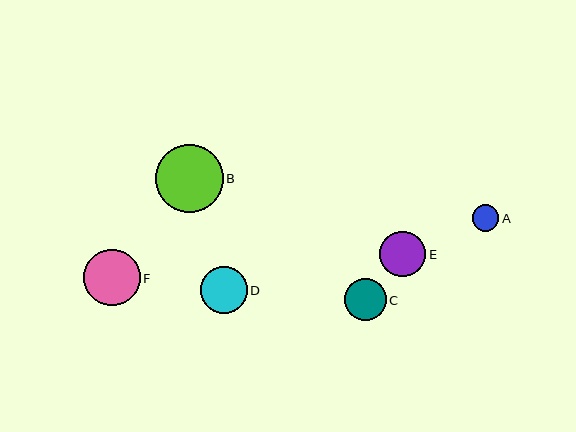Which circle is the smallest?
Circle A is the smallest with a size of approximately 27 pixels.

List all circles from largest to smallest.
From largest to smallest: B, F, D, E, C, A.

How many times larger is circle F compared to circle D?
Circle F is approximately 1.2 times the size of circle D.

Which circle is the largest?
Circle B is the largest with a size of approximately 68 pixels.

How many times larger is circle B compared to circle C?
Circle B is approximately 1.6 times the size of circle C.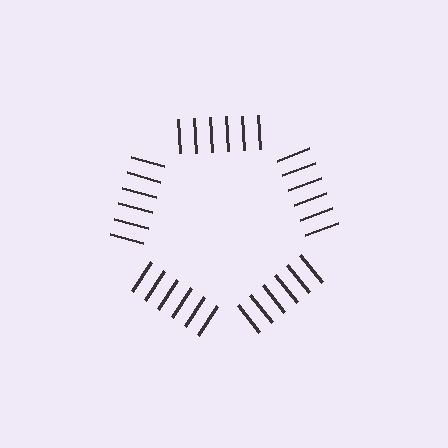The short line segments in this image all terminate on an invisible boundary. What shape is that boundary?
An illusory pentagon — the line segments terminate on its edges but no continuous stroke is drawn.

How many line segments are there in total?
30 — 6 along each of the 5 edges.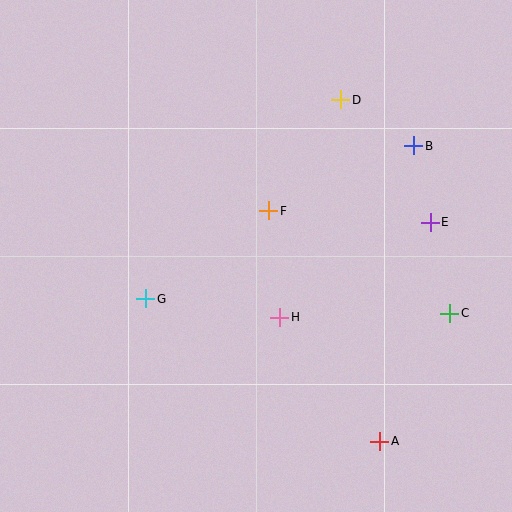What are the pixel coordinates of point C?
Point C is at (450, 313).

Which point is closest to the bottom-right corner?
Point A is closest to the bottom-right corner.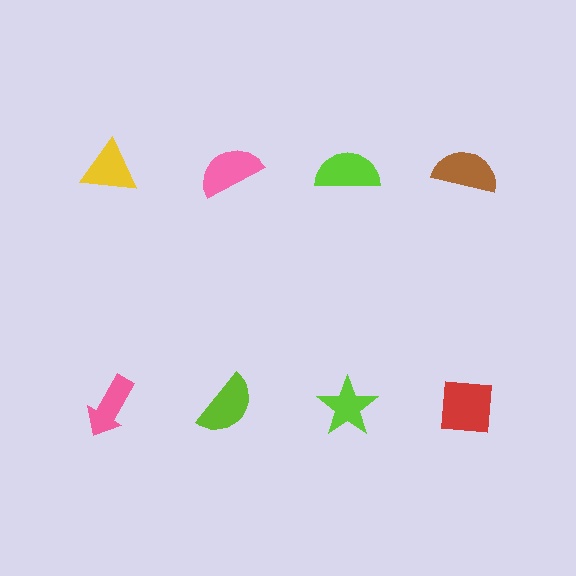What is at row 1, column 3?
A lime semicircle.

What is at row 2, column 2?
A lime semicircle.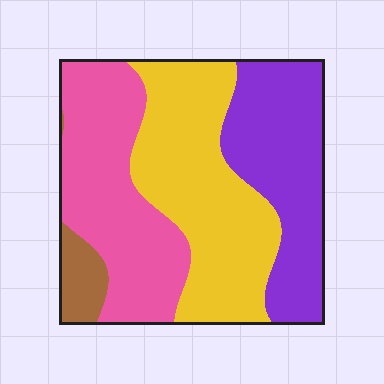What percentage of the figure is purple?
Purple takes up about one quarter (1/4) of the figure.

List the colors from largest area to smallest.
From largest to smallest: yellow, pink, purple, brown.